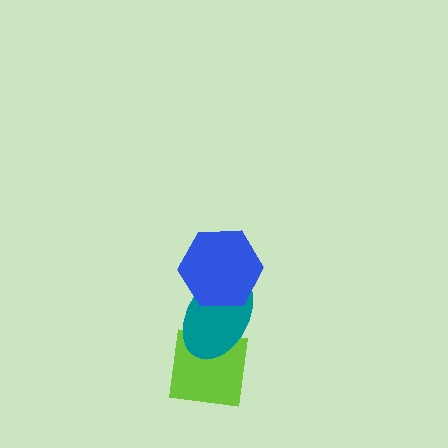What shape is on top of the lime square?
The teal ellipse is on top of the lime square.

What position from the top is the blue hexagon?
The blue hexagon is 1st from the top.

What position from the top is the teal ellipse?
The teal ellipse is 2nd from the top.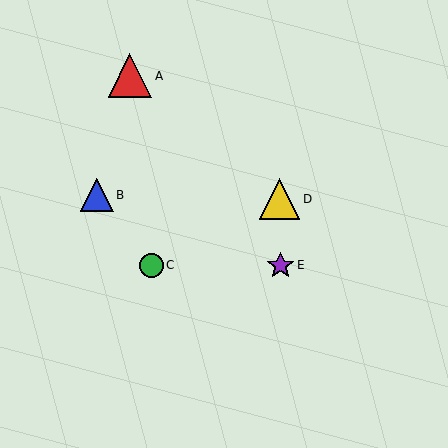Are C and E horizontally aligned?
Yes, both are at y≈265.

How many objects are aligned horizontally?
2 objects (C, E) are aligned horizontally.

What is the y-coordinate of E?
Object E is at y≈265.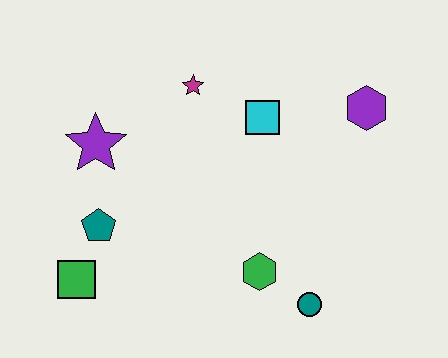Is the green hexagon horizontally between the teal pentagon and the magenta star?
No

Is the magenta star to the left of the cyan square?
Yes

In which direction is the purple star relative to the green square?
The purple star is above the green square.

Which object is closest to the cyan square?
The magenta star is closest to the cyan square.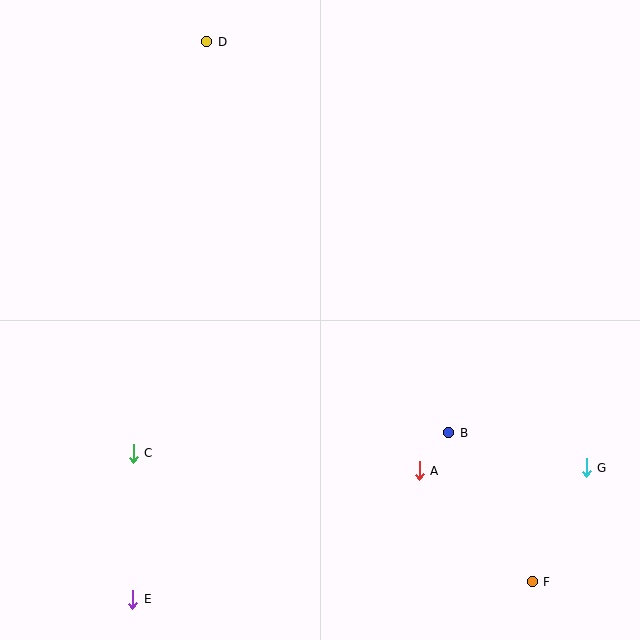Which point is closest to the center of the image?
Point B at (449, 433) is closest to the center.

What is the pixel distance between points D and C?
The distance between D and C is 418 pixels.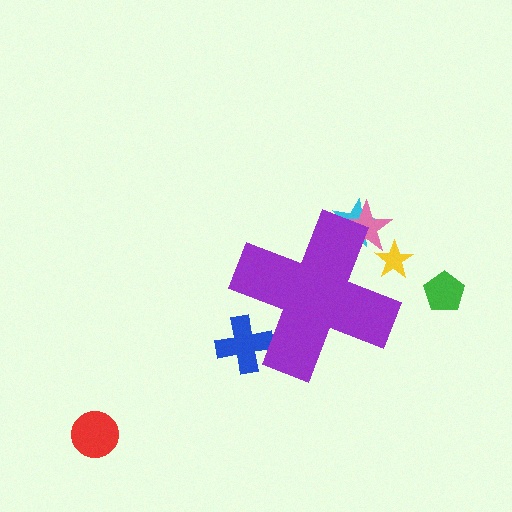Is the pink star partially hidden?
Yes, the pink star is partially hidden behind the purple cross.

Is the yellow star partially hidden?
Yes, the yellow star is partially hidden behind the purple cross.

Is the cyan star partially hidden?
Yes, the cyan star is partially hidden behind the purple cross.